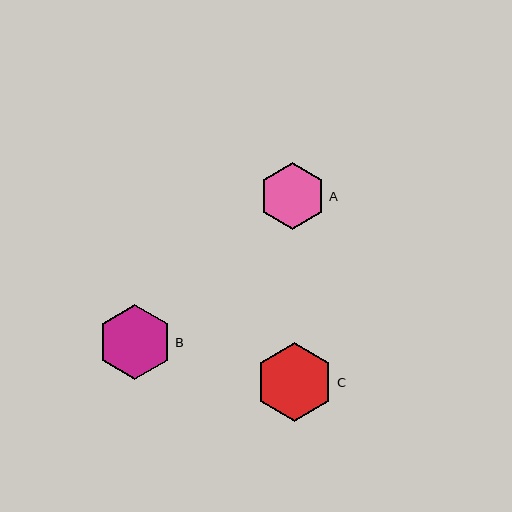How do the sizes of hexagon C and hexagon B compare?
Hexagon C and hexagon B are approximately the same size.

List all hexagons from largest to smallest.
From largest to smallest: C, B, A.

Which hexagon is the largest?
Hexagon C is the largest with a size of approximately 79 pixels.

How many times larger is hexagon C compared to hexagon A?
Hexagon C is approximately 1.2 times the size of hexagon A.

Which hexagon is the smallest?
Hexagon A is the smallest with a size of approximately 67 pixels.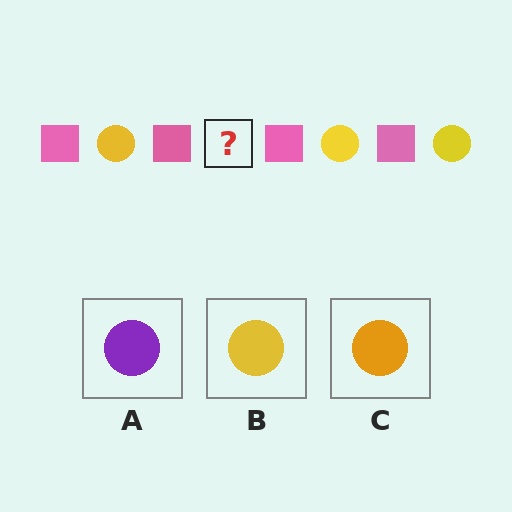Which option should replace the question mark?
Option B.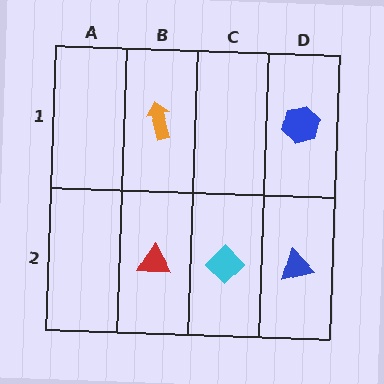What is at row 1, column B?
An orange arrow.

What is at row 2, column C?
A cyan diamond.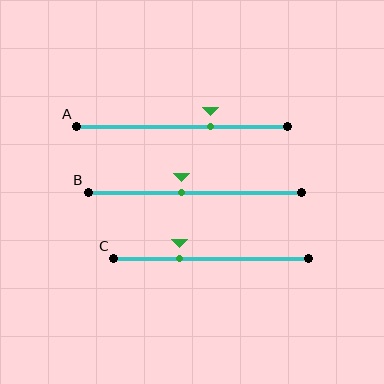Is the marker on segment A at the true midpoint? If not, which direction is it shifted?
No, the marker on segment A is shifted to the right by about 13% of the segment length.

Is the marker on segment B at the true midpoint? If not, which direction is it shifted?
No, the marker on segment B is shifted to the left by about 6% of the segment length.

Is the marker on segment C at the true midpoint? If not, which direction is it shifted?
No, the marker on segment C is shifted to the left by about 16% of the segment length.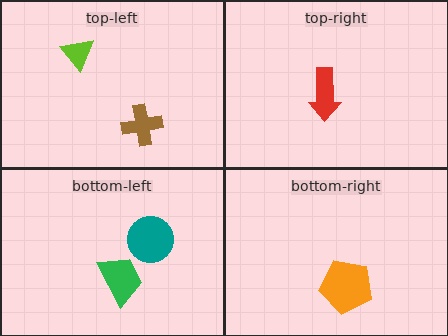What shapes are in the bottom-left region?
The teal circle, the green trapezoid.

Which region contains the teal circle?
The bottom-left region.